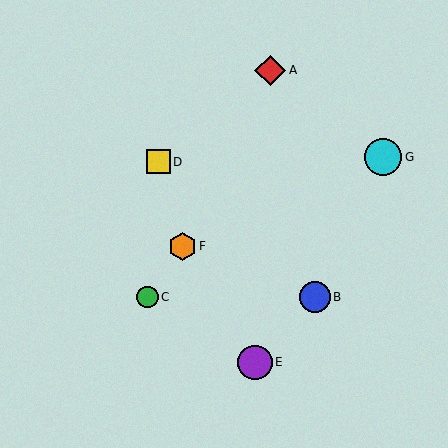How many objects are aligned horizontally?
2 objects (B, C) are aligned horizontally.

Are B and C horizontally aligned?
Yes, both are at y≈297.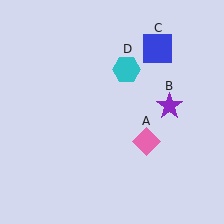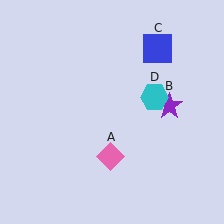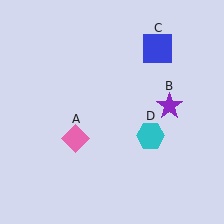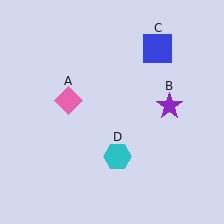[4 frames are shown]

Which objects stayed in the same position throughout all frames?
Purple star (object B) and blue square (object C) remained stationary.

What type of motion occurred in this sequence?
The pink diamond (object A), cyan hexagon (object D) rotated clockwise around the center of the scene.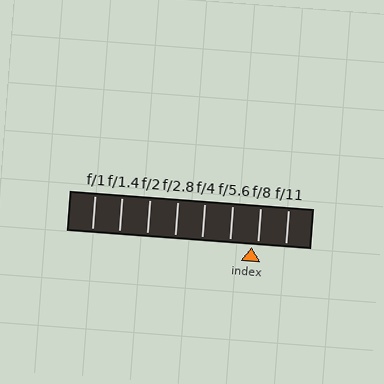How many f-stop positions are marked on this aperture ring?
There are 8 f-stop positions marked.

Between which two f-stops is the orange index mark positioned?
The index mark is between f/5.6 and f/8.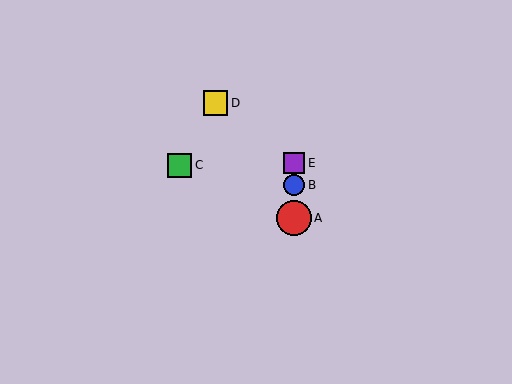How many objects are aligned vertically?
3 objects (A, B, E) are aligned vertically.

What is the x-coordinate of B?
Object B is at x≈294.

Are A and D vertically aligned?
No, A is at x≈294 and D is at x≈215.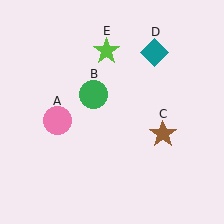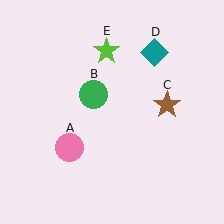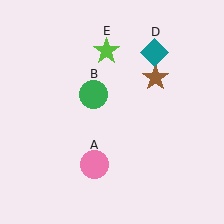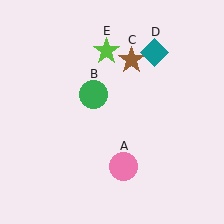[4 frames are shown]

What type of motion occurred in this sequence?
The pink circle (object A), brown star (object C) rotated counterclockwise around the center of the scene.